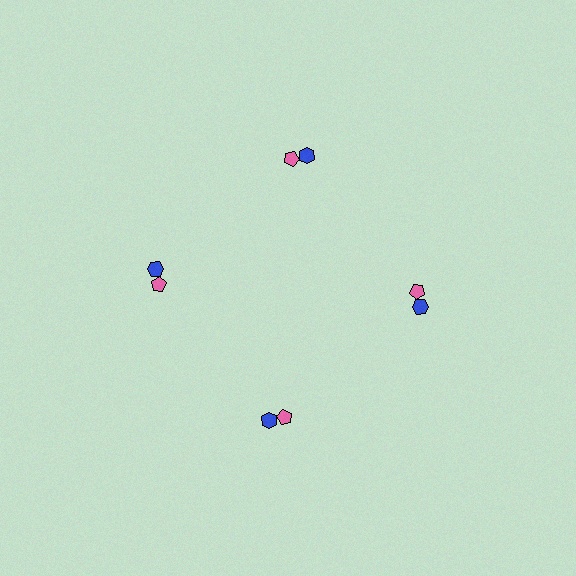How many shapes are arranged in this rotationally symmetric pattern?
There are 8 shapes, arranged in 4 groups of 2.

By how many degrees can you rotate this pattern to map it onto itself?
The pattern maps onto itself every 90 degrees of rotation.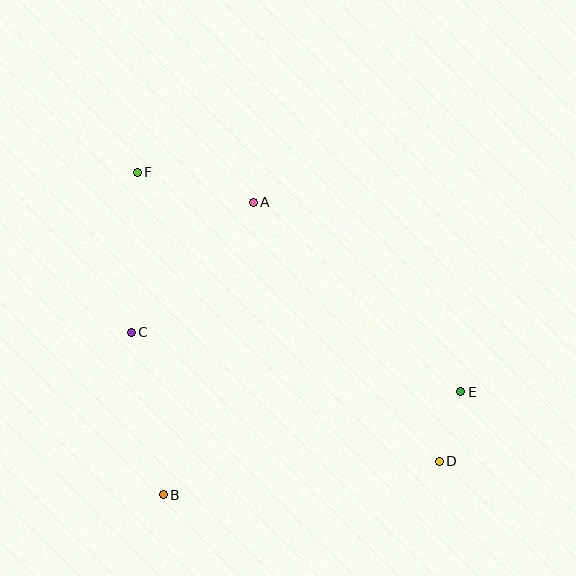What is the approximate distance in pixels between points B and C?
The distance between B and C is approximately 165 pixels.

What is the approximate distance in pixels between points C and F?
The distance between C and F is approximately 160 pixels.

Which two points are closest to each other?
Points D and E are closest to each other.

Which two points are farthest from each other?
Points D and F are farthest from each other.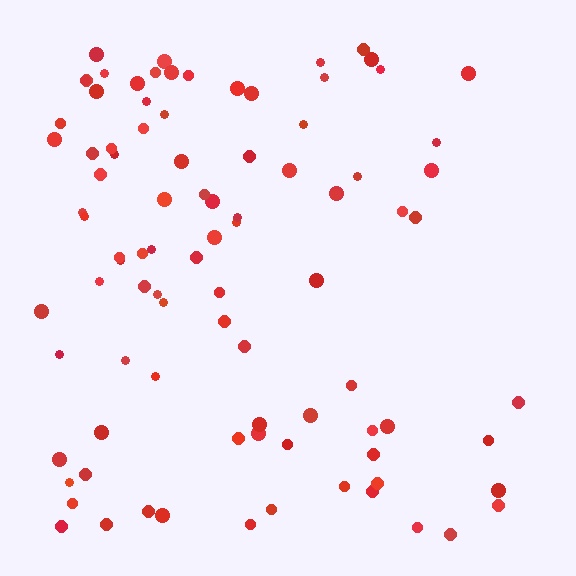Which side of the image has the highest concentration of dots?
The left.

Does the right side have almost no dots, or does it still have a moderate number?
Still a moderate number, just noticeably fewer than the left.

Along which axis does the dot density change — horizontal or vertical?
Horizontal.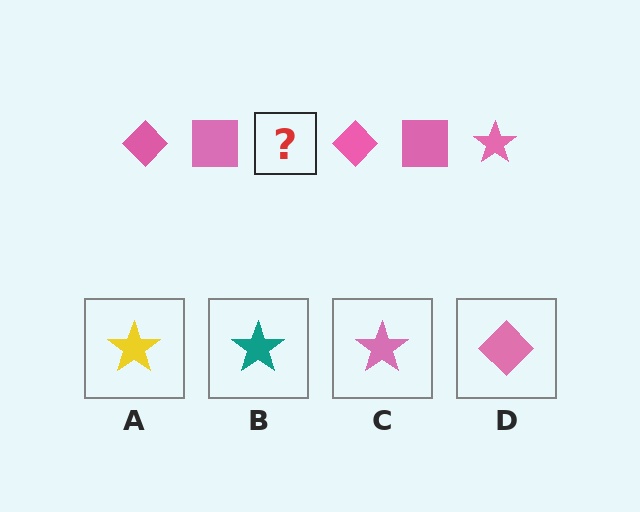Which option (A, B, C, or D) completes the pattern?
C.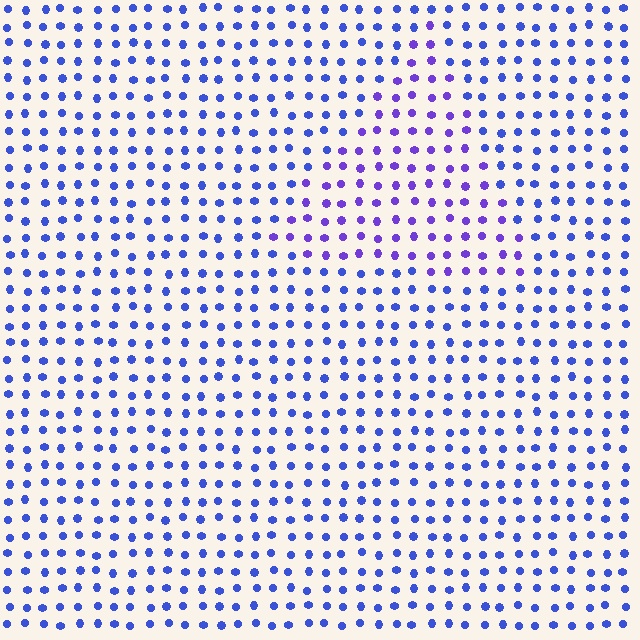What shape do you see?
I see a triangle.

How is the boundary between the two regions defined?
The boundary is defined purely by a slight shift in hue (about 30 degrees). Spacing, size, and orientation are identical on both sides.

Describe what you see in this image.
The image is filled with small blue elements in a uniform arrangement. A triangle-shaped region is visible where the elements are tinted to a slightly different hue, forming a subtle color boundary.